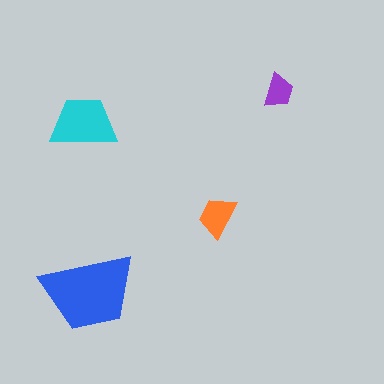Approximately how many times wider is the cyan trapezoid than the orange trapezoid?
About 1.5 times wider.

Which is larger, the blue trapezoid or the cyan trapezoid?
The blue one.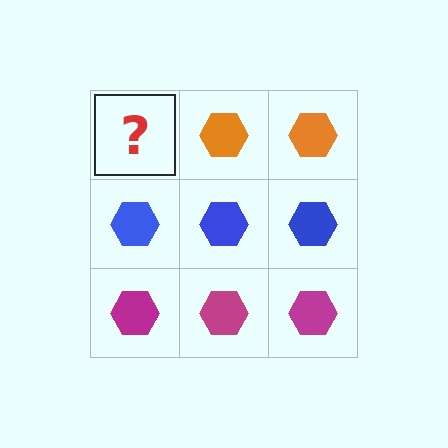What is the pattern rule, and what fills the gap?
The rule is that each row has a consistent color. The gap should be filled with an orange hexagon.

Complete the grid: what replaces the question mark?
The question mark should be replaced with an orange hexagon.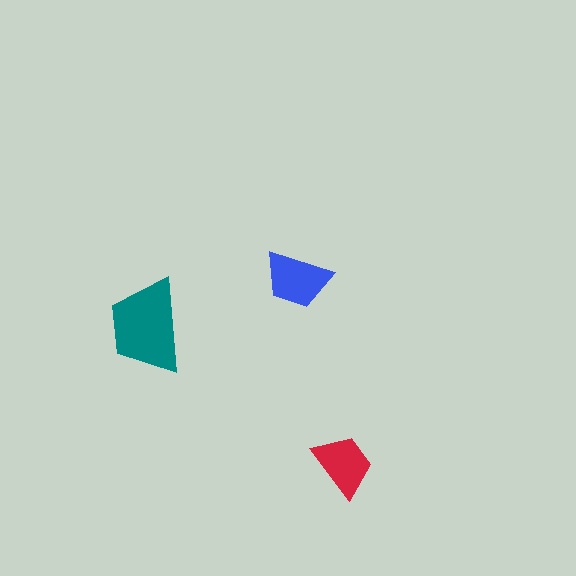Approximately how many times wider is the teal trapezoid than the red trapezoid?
About 1.5 times wider.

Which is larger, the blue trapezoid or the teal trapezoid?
The teal one.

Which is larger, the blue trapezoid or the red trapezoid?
The blue one.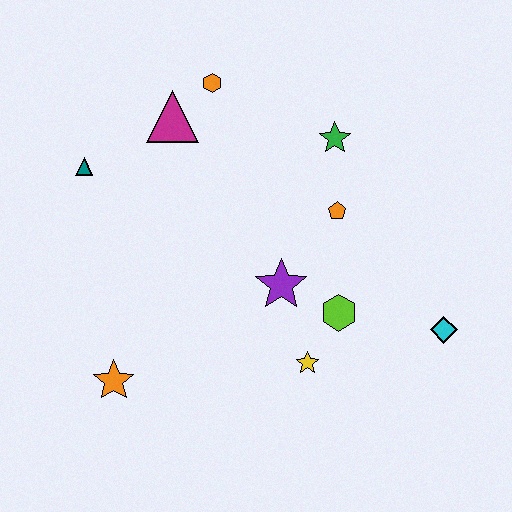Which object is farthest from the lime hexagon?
The teal triangle is farthest from the lime hexagon.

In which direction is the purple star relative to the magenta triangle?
The purple star is below the magenta triangle.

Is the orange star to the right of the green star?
No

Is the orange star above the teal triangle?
No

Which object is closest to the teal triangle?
The magenta triangle is closest to the teal triangle.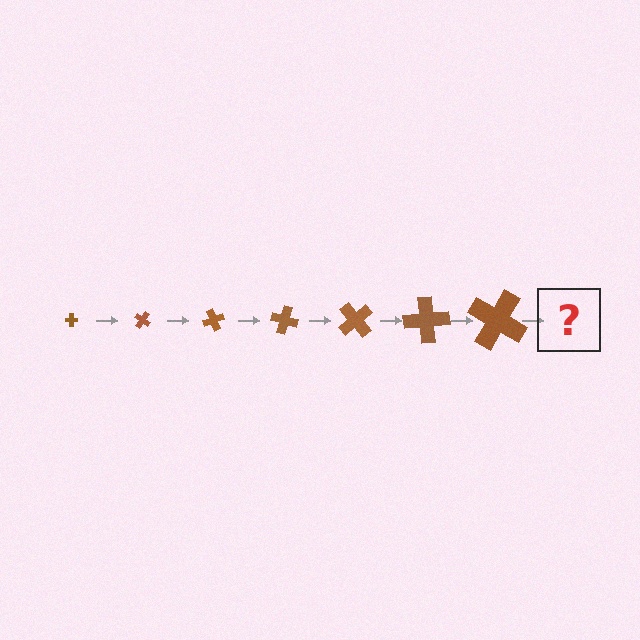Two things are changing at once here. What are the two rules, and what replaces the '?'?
The two rules are that the cross grows larger each step and it rotates 35 degrees each step. The '?' should be a cross, larger than the previous one and rotated 245 degrees from the start.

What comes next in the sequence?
The next element should be a cross, larger than the previous one and rotated 245 degrees from the start.